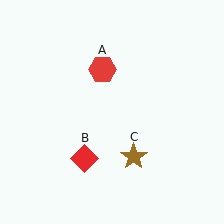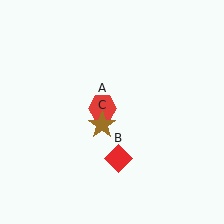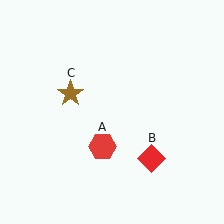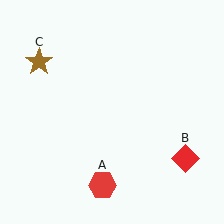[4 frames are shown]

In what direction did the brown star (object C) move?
The brown star (object C) moved up and to the left.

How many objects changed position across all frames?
3 objects changed position: red hexagon (object A), red diamond (object B), brown star (object C).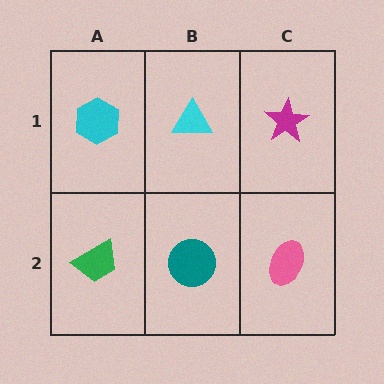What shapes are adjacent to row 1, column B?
A teal circle (row 2, column B), a cyan hexagon (row 1, column A), a magenta star (row 1, column C).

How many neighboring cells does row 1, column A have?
2.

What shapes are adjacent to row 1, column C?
A pink ellipse (row 2, column C), a cyan triangle (row 1, column B).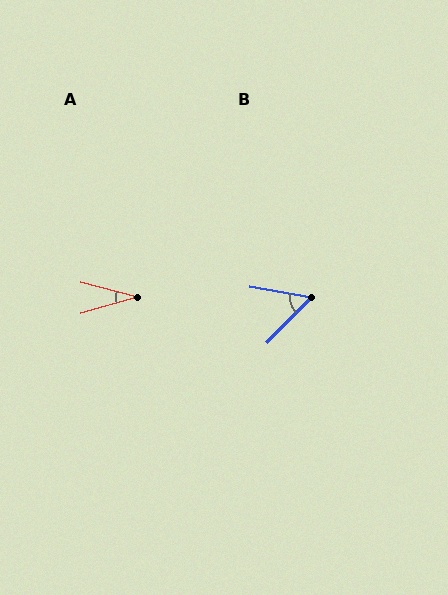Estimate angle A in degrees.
Approximately 30 degrees.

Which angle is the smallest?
A, at approximately 30 degrees.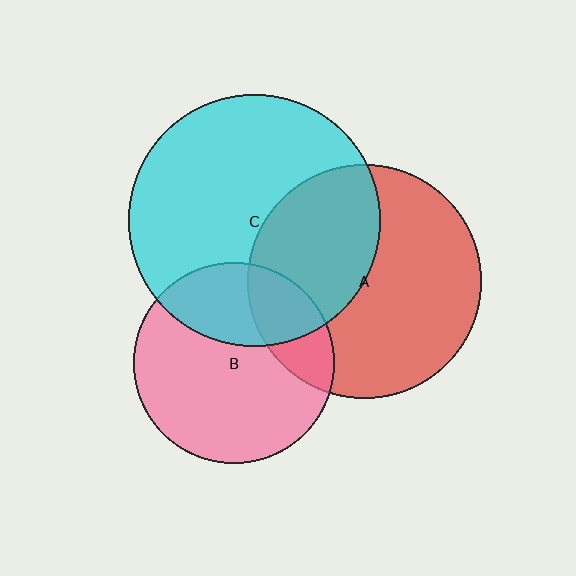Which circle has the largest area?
Circle C (cyan).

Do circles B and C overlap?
Yes.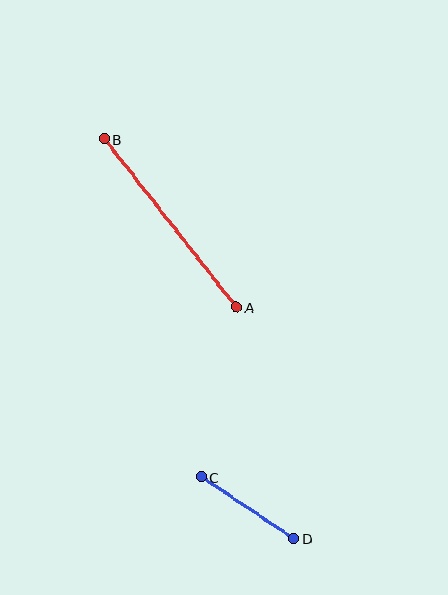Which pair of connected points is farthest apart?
Points A and B are farthest apart.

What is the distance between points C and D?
The distance is approximately 111 pixels.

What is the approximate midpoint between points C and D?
The midpoint is at approximately (247, 508) pixels.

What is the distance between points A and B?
The distance is approximately 213 pixels.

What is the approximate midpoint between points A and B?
The midpoint is at approximately (170, 223) pixels.